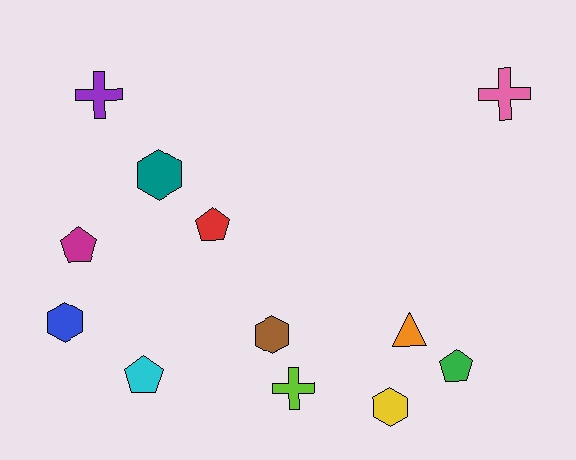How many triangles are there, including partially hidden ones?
There is 1 triangle.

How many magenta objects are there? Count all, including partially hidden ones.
There is 1 magenta object.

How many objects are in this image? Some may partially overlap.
There are 12 objects.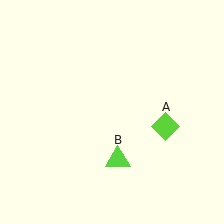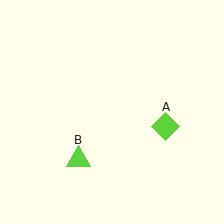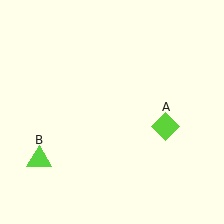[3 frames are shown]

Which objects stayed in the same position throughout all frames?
Lime diamond (object A) remained stationary.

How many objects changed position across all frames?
1 object changed position: lime triangle (object B).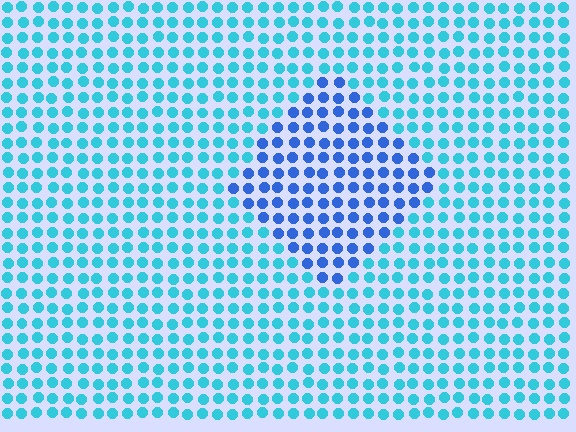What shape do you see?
I see a diamond.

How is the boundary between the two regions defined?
The boundary is defined purely by a slight shift in hue (about 36 degrees). Spacing, size, and orientation are identical on both sides.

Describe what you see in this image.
The image is filled with small cyan elements in a uniform arrangement. A diamond-shaped region is visible where the elements are tinted to a slightly different hue, forming a subtle color boundary.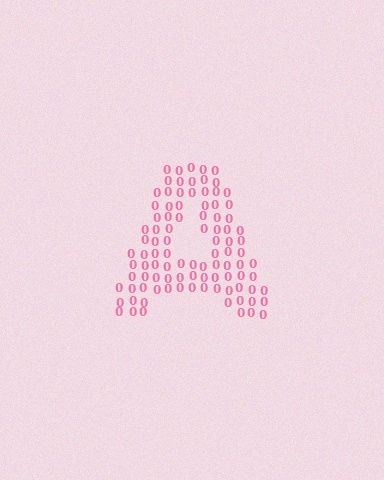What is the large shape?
The large shape is the letter A.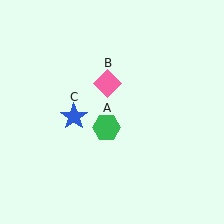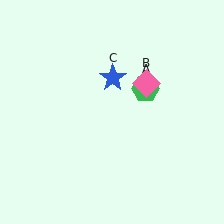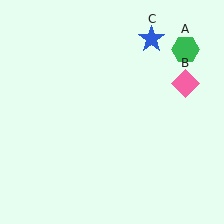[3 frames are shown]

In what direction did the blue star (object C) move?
The blue star (object C) moved up and to the right.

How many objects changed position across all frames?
3 objects changed position: green hexagon (object A), pink diamond (object B), blue star (object C).